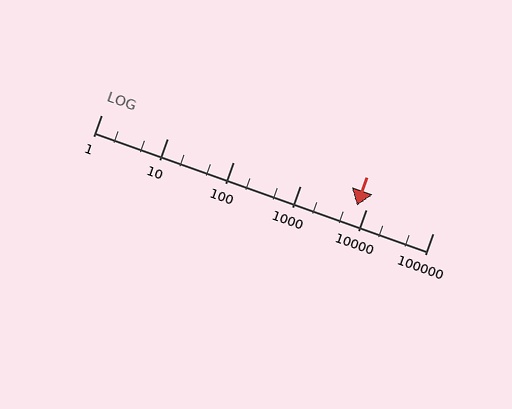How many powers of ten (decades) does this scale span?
The scale spans 5 decades, from 1 to 100000.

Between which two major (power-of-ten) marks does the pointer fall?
The pointer is between 1000 and 10000.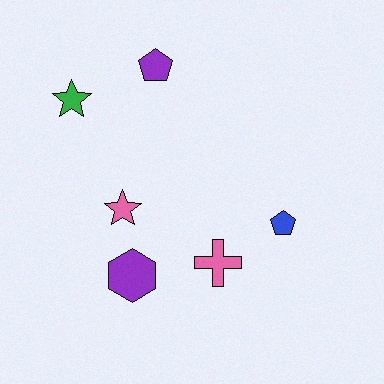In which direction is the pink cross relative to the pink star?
The pink cross is to the right of the pink star.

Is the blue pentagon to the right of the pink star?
Yes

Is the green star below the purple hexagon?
No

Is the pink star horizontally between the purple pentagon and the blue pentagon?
No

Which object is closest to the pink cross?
The blue pentagon is closest to the pink cross.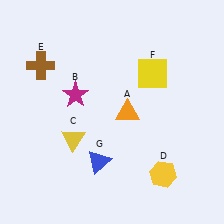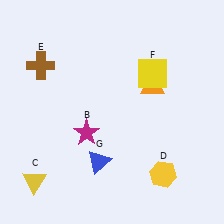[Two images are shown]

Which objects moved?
The objects that moved are: the orange triangle (A), the magenta star (B), the yellow triangle (C).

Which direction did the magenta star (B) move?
The magenta star (B) moved down.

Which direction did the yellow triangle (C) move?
The yellow triangle (C) moved down.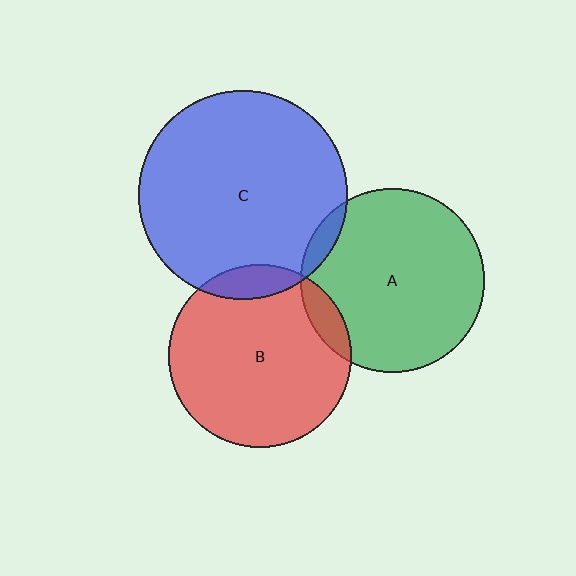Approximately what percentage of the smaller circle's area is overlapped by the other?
Approximately 10%.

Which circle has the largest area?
Circle C (blue).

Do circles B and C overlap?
Yes.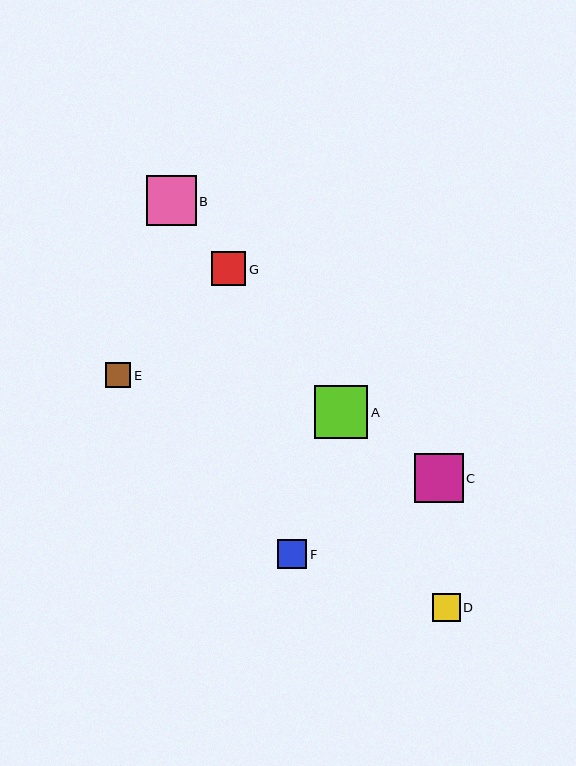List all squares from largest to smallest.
From largest to smallest: A, B, C, G, F, D, E.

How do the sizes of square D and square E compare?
Square D and square E are approximately the same size.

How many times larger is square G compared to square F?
Square G is approximately 1.2 times the size of square F.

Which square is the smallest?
Square E is the smallest with a size of approximately 25 pixels.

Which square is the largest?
Square A is the largest with a size of approximately 53 pixels.